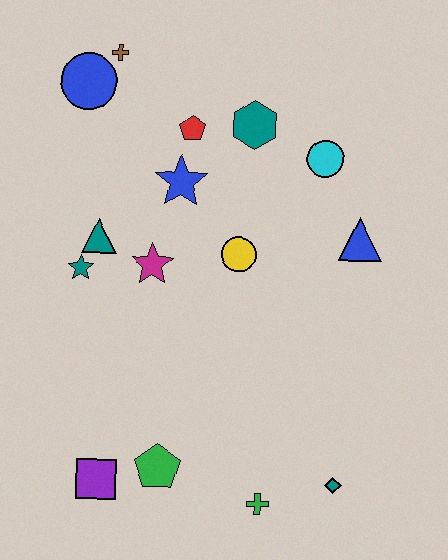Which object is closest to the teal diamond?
The green cross is closest to the teal diamond.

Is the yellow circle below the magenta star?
No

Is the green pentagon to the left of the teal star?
No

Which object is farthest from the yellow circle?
The purple square is farthest from the yellow circle.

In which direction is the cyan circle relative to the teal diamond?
The cyan circle is above the teal diamond.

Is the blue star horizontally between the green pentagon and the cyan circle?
Yes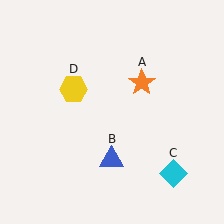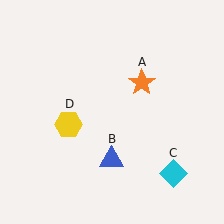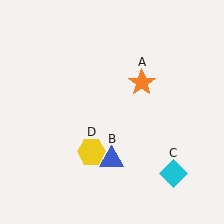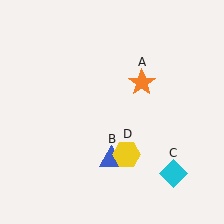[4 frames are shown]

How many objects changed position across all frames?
1 object changed position: yellow hexagon (object D).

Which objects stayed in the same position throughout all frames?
Orange star (object A) and blue triangle (object B) and cyan diamond (object C) remained stationary.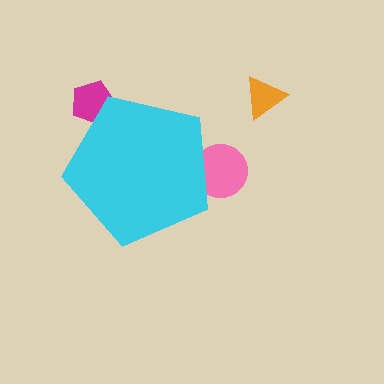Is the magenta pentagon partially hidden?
Yes, the magenta pentagon is partially hidden behind the cyan pentagon.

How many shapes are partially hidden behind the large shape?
2 shapes are partially hidden.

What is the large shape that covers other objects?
A cyan pentagon.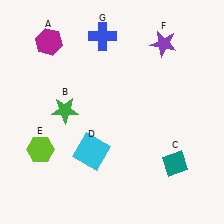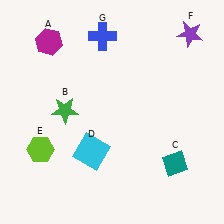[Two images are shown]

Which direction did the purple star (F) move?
The purple star (F) moved right.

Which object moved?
The purple star (F) moved right.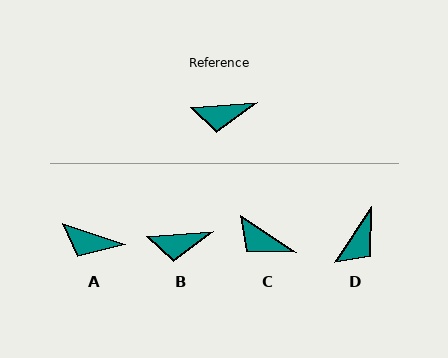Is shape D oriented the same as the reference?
No, it is off by about 53 degrees.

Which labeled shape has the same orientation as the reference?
B.